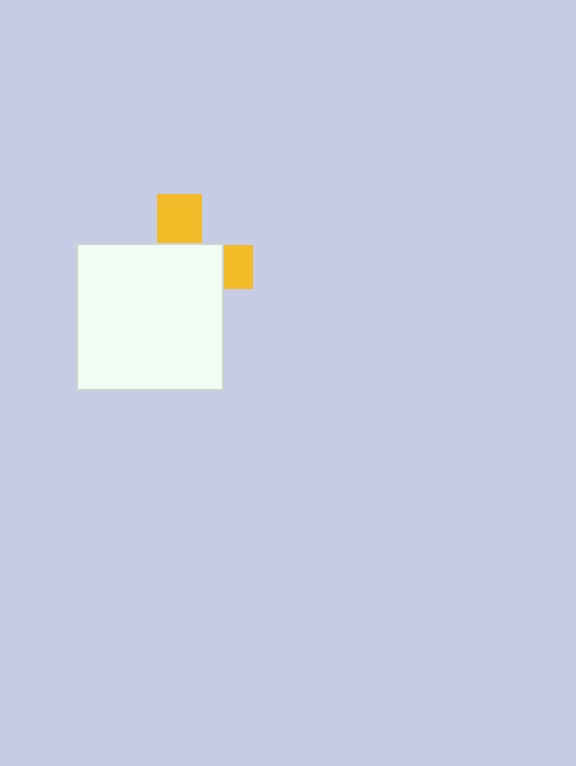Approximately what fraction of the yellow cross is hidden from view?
Roughly 68% of the yellow cross is hidden behind the white square.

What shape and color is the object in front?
The object in front is a white square.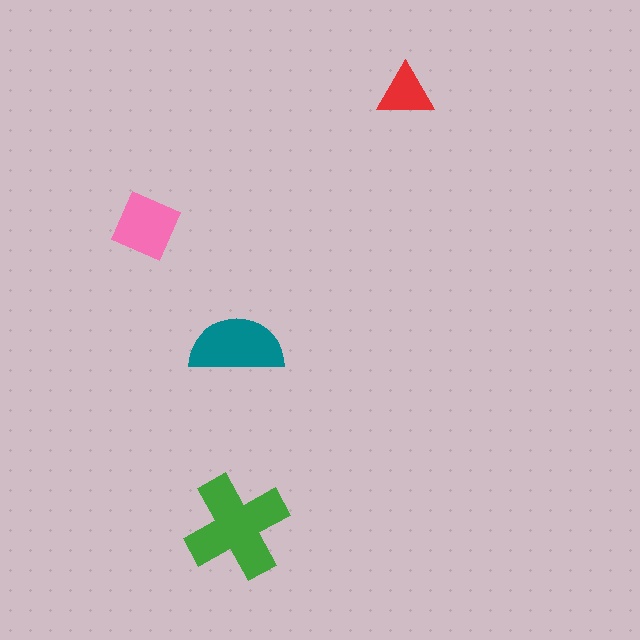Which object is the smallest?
The red triangle.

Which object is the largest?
The green cross.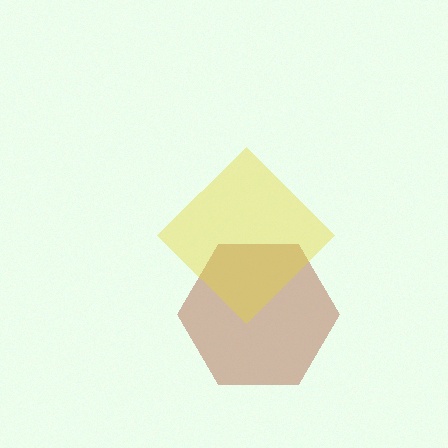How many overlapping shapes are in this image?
There are 2 overlapping shapes in the image.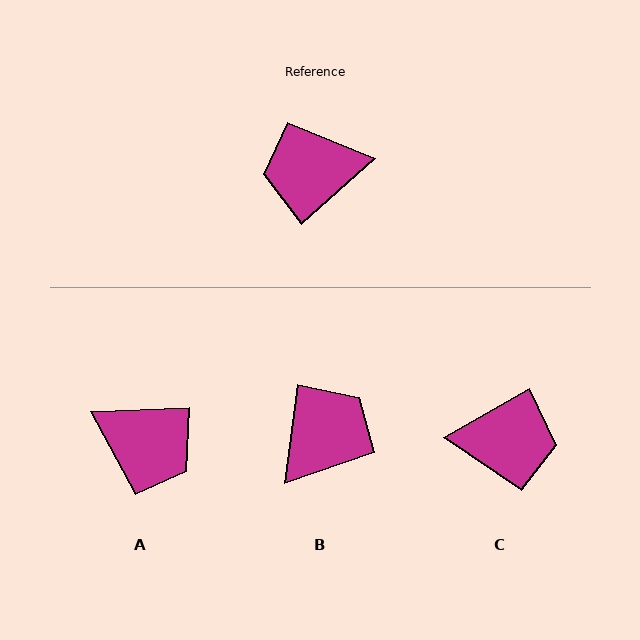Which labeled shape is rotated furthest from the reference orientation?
C, about 168 degrees away.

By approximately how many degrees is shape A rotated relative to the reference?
Approximately 140 degrees counter-clockwise.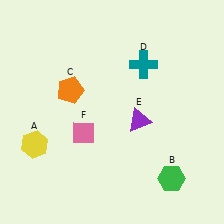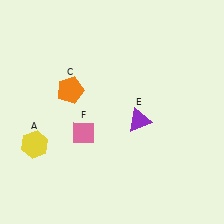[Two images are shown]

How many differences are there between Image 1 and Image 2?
There are 2 differences between the two images.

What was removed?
The teal cross (D), the green hexagon (B) were removed in Image 2.